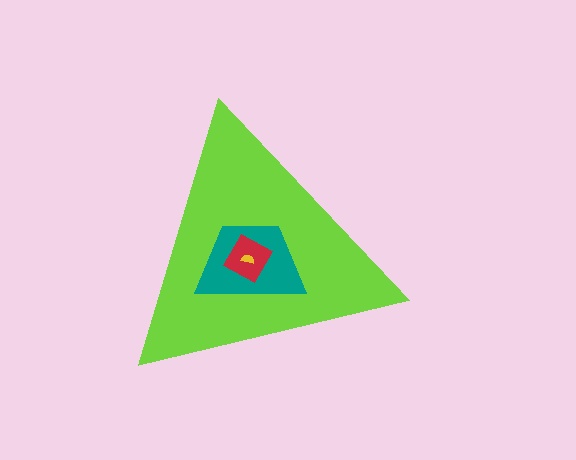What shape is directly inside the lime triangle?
The teal trapezoid.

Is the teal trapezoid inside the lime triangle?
Yes.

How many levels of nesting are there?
4.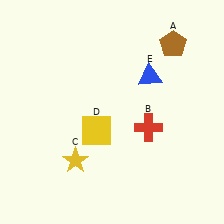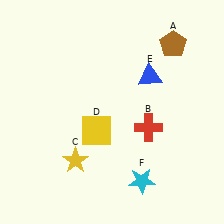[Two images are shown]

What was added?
A cyan star (F) was added in Image 2.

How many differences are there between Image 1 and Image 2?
There is 1 difference between the two images.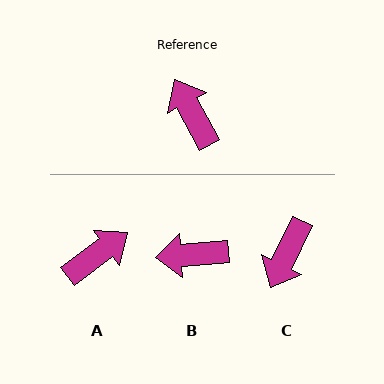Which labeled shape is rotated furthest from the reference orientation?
C, about 126 degrees away.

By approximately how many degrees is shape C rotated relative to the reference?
Approximately 126 degrees counter-clockwise.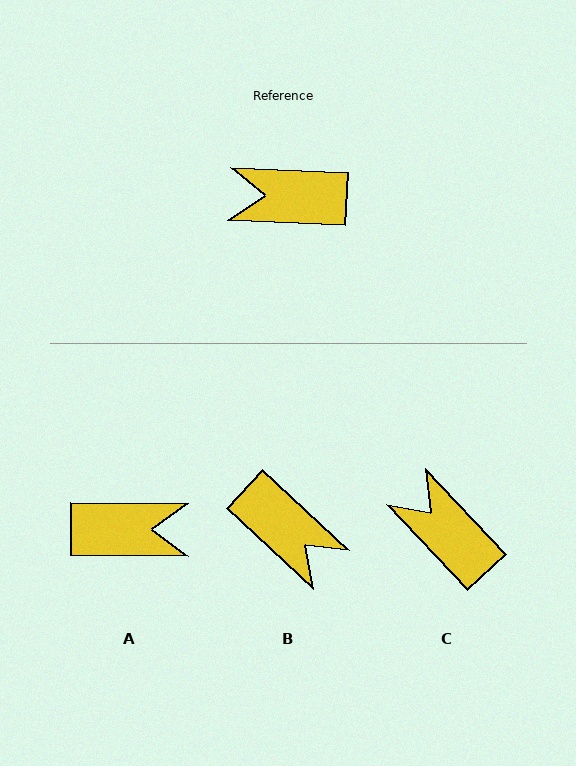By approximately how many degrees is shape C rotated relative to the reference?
Approximately 44 degrees clockwise.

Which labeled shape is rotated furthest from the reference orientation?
A, about 177 degrees away.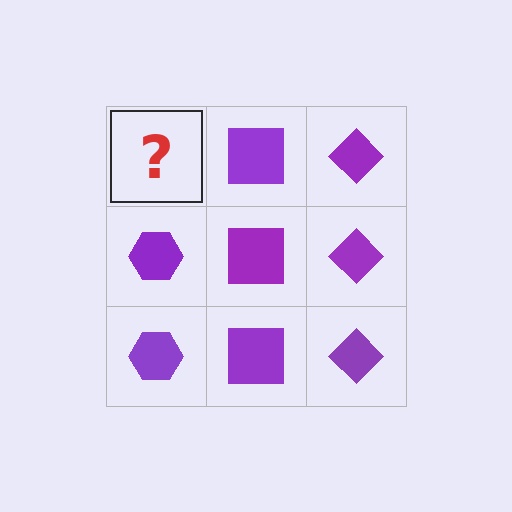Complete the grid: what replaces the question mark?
The question mark should be replaced with a purple hexagon.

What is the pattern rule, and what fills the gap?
The rule is that each column has a consistent shape. The gap should be filled with a purple hexagon.